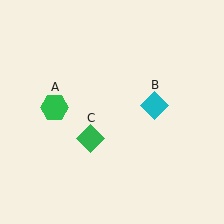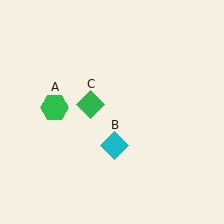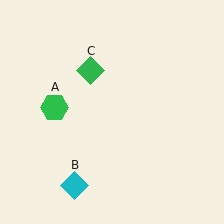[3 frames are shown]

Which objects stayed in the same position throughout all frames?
Green hexagon (object A) remained stationary.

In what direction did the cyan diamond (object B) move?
The cyan diamond (object B) moved down and to the left.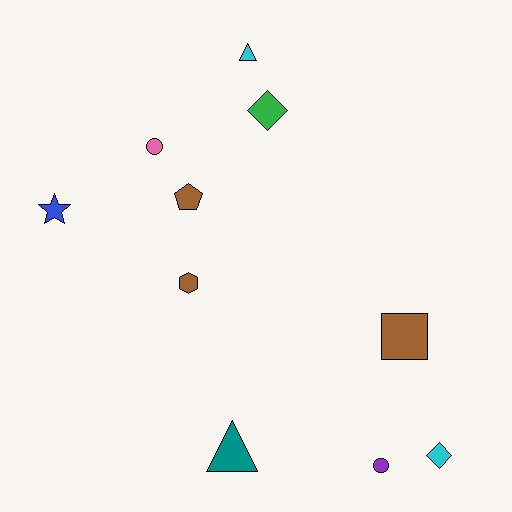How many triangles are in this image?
There are 2 triangles.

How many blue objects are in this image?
There is 1 blue object.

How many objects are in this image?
There are 10 objects.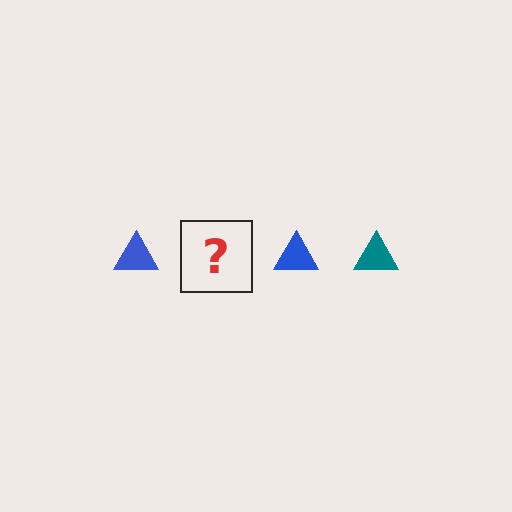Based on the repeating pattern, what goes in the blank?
The blank should be a teal triangle.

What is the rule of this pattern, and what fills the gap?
The rule is that the pattern cycles through blue, teal triangles. The gap should be filled with a teal triangle.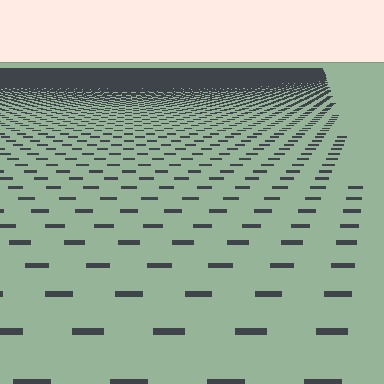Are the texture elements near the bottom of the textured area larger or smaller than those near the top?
Larger. Near the bottom, elements are closer to the viewer and appear at a bigger on-screen size.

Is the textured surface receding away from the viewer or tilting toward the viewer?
The surface is receding away from the viewer. Texture elements get smaller and denser toward the top.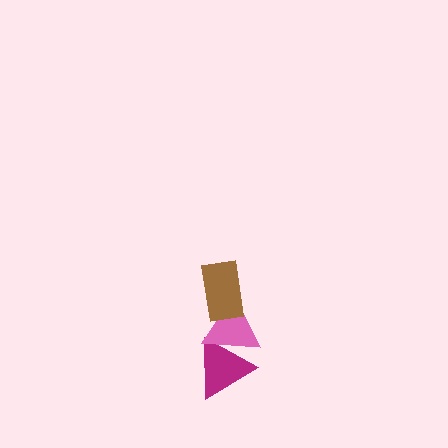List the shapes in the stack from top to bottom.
From top to bottom: the brown rectangle, the pink triangle, the magenta triangle.